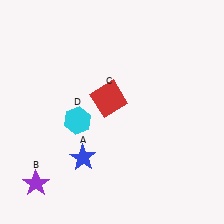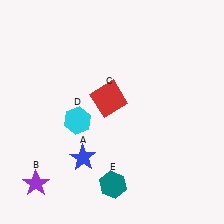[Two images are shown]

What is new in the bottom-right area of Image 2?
A teal hexagon (E) was added in the bottom-right area of Image 2.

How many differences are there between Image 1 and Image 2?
There is 1 difference between the two images.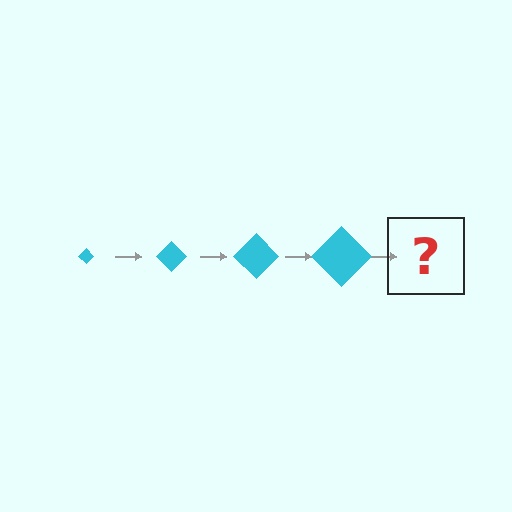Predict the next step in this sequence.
The next step is a cyan diamond, larger than the previous one.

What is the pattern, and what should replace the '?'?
The pattern is that the diamond gets progressively larger each step. The '?' should be a cyan diamond, larger than the previous one.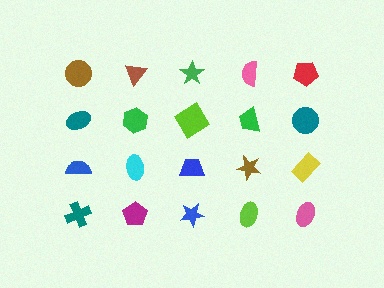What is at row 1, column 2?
A brown triangle.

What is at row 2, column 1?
A teal ellipse.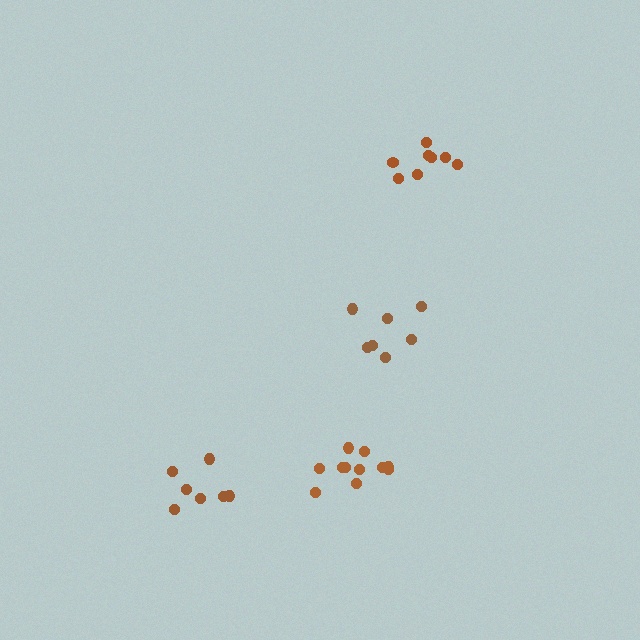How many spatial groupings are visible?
There are 4 spatial groupings.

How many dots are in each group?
Group 1: 8 dots, Group 2: 11 dots, Group 3: 7 dots, Group 4: 7 dots (33 total).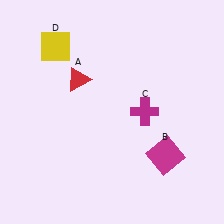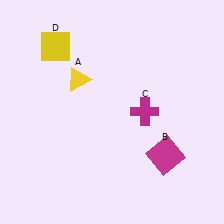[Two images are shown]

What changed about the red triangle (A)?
In Image 1, A is red. In Image 2, it changed to yellow.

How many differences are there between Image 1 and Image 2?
There is 1 difference between the two images.